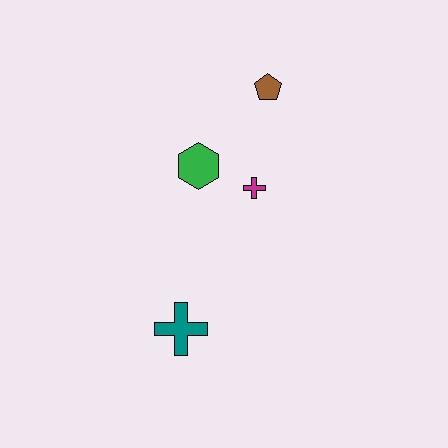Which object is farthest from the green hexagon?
The teal cross is farthest from the green hexagon.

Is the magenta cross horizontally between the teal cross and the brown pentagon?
Yes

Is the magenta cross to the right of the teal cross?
Yes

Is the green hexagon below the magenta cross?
No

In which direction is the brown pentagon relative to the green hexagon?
The brown pentagon is above the green hexagon.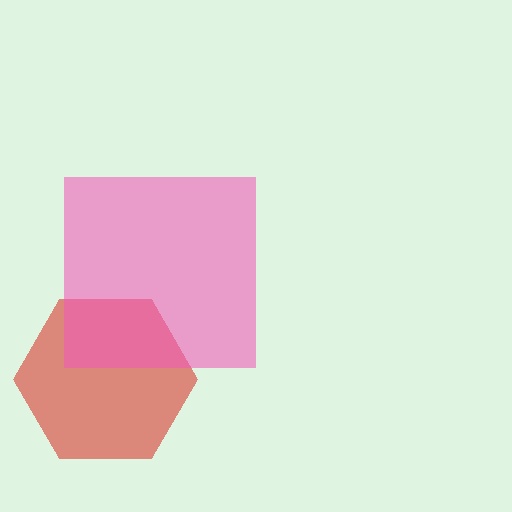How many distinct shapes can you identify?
There are 2 distinct shapes: a red hexagon, a pink square.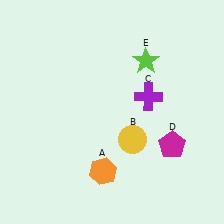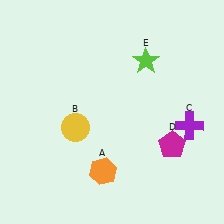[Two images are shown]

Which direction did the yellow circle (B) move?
The yellow circle (B) moved left.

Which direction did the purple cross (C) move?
The purple cross (C) moved right.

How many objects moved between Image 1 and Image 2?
2 objects moved between the two images.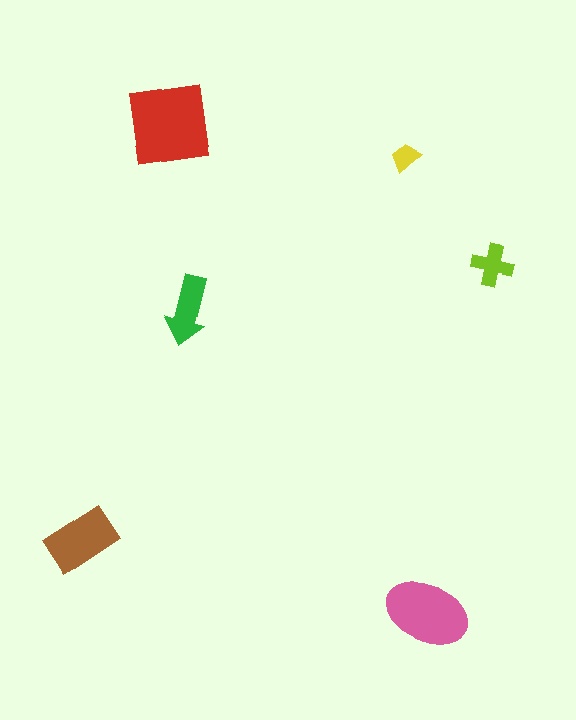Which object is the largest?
The red square.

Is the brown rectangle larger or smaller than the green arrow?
Larger.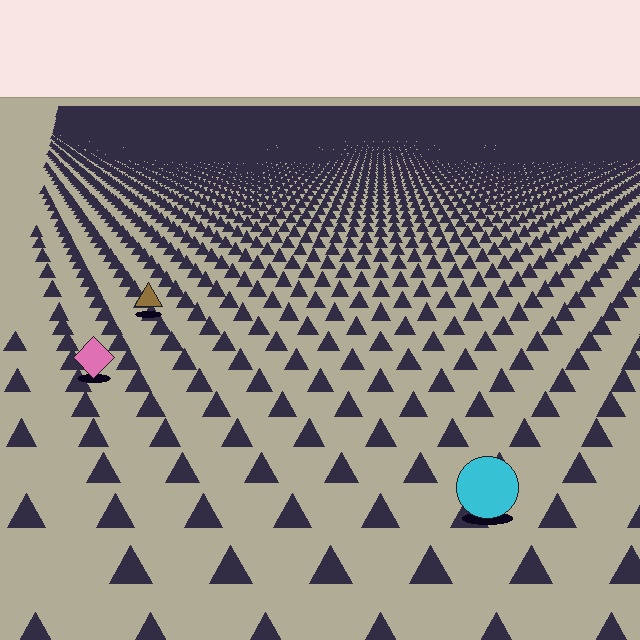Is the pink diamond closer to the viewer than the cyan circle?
No. The cyan circle is closer — you can tell from the texture gradient: the ground texture is coarser near it.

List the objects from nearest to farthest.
From nearest to farthest: the cyan circle, the pink diamond, the brown triangle.